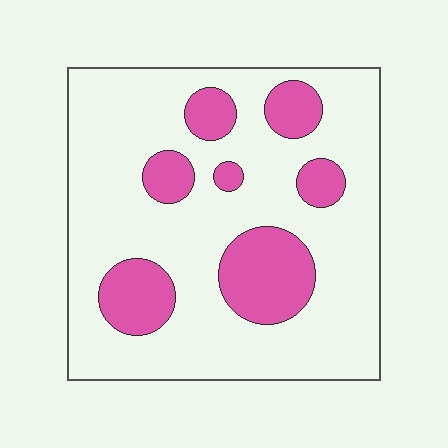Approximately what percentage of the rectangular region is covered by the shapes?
Approximately 25%.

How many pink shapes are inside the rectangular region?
7.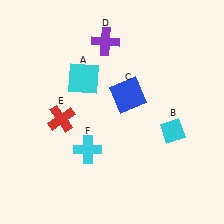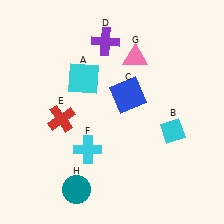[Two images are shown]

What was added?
A pink triangle (G), a teal circle (H) were added in Image 2.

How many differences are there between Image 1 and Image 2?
There are 2 differences between the two images.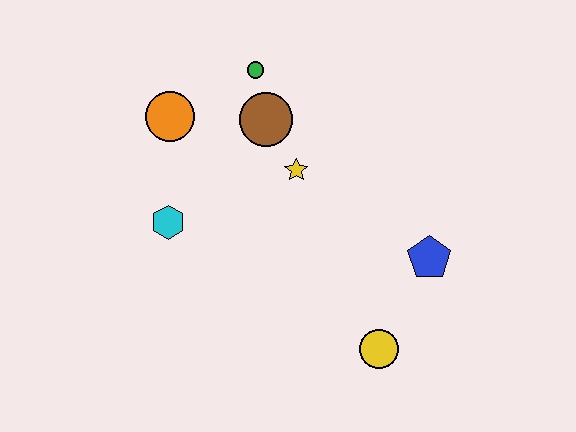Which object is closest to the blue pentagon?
The yellow circle is closest to the blue pentagon.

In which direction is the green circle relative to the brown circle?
The green circle is above the brown circle.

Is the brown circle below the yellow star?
No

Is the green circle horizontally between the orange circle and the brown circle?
Yes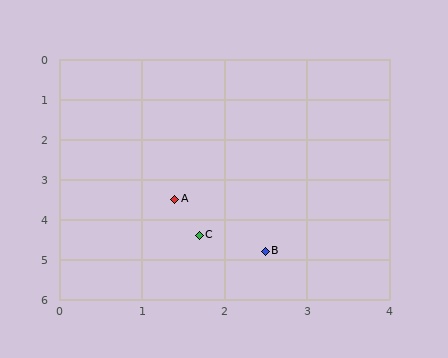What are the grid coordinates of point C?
Point C is at approximately (1.7, 4.4).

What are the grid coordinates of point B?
Point B is at approximately (2.5, 4.8).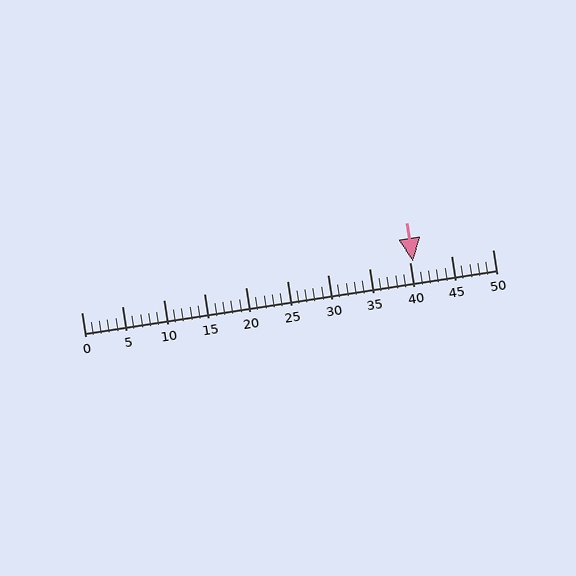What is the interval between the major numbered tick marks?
The major tick marks are spaced 5 units apart.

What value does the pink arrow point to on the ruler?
The pink arrow points to approximately 40.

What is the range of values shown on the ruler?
The ruler shows values from 0 to 50.